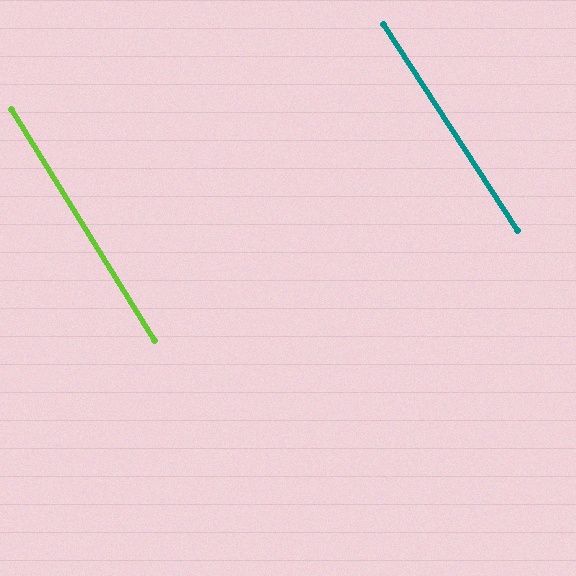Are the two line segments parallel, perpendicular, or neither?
Parallel — their directions differ by only 1.1°.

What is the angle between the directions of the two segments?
Approximately 1 degree.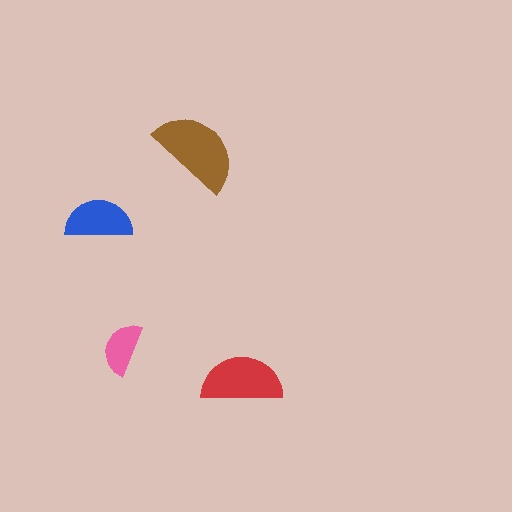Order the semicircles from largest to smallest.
the brown one, the red one, the blue one, the pink one.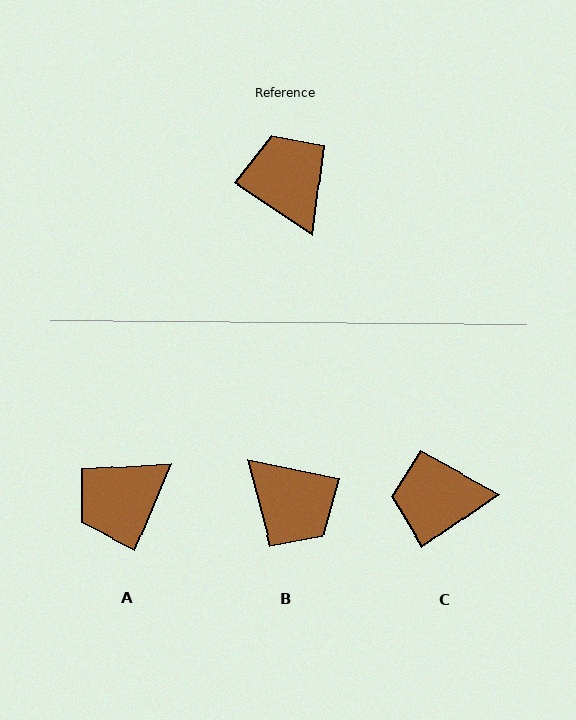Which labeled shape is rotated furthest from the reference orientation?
B, about 158 degrees away.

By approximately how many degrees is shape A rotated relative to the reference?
Approximately 101 degrees counter-clockwise.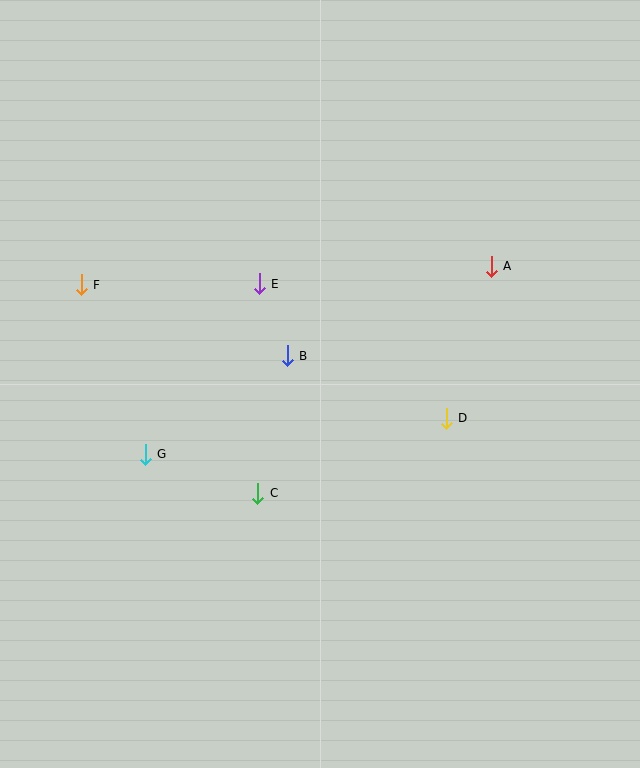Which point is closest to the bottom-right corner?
Point D is closest to the bottom-right corner.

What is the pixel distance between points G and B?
The distance between G and B is 173 pixels.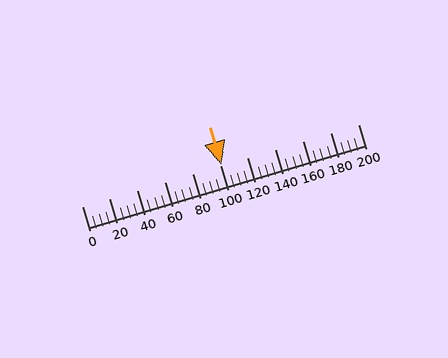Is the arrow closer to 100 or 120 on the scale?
The arrow is closer to 100.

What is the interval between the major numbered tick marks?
The major tick marks are spaced 20 units apart.